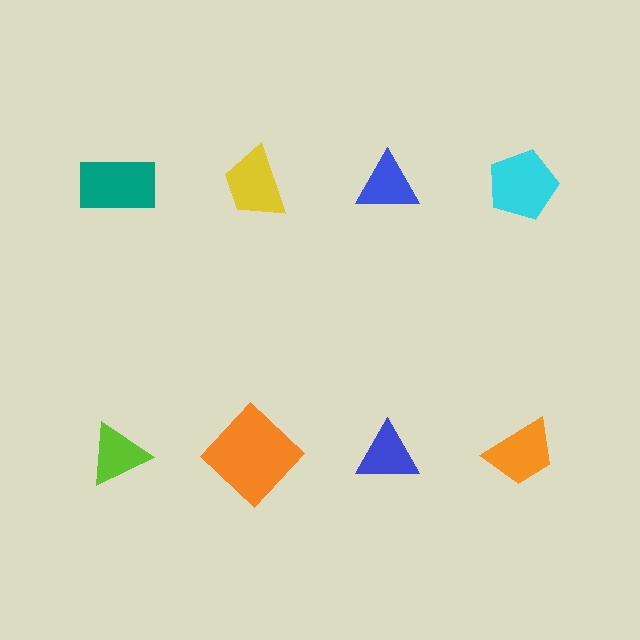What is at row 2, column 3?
A blue triangle.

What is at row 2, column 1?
A lime triangle.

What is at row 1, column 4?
A cyan pentagon.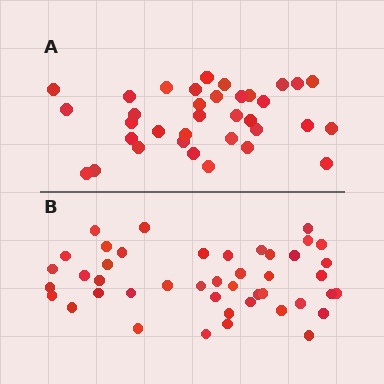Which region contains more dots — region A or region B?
Region B (the bottom region) has more dots.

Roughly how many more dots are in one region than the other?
Region B has roughly 8 or so more dots than region A.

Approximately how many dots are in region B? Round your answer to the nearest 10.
About 40 dots. (The exact count is 44, which rounds to 40.)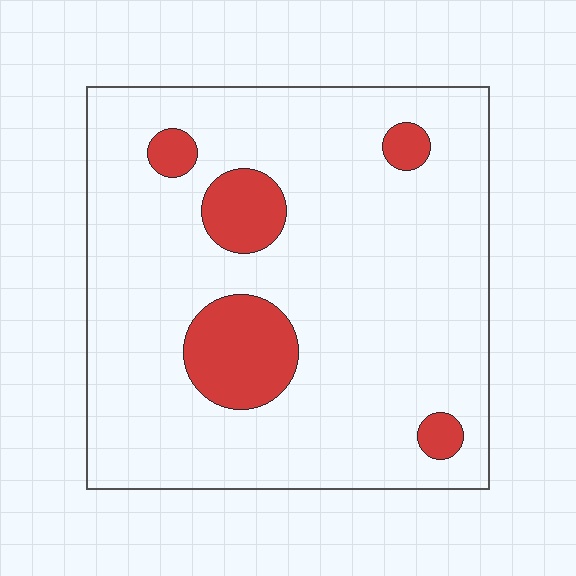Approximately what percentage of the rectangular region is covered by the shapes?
Approximately 15%.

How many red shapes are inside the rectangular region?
5.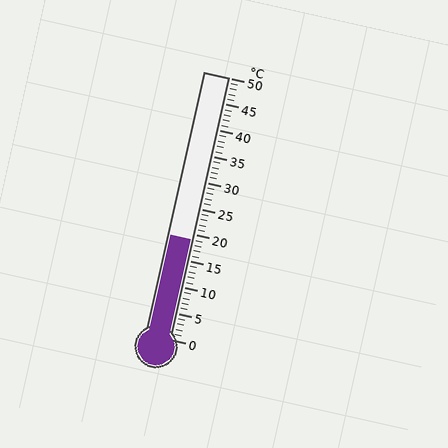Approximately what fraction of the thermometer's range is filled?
The thermometer is filled to approximately 40% of its range.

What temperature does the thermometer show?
The thermometer shows approximately 19°C.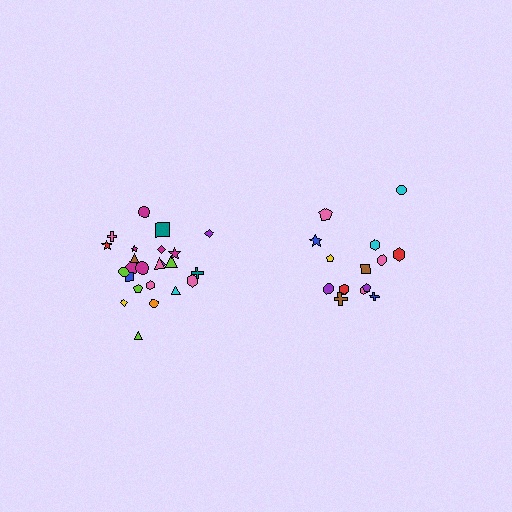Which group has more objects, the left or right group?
The left group.